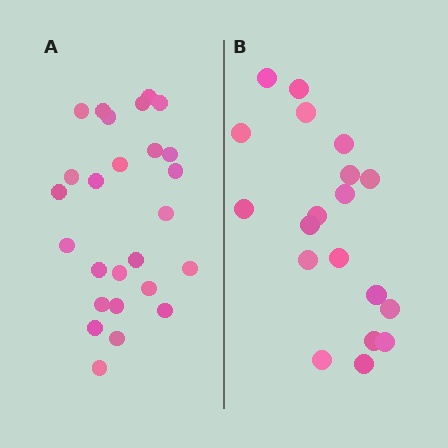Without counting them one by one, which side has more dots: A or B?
Region A (the left region) has more dots.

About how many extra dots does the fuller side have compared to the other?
Region A has roughly 8 or so more dots than region B.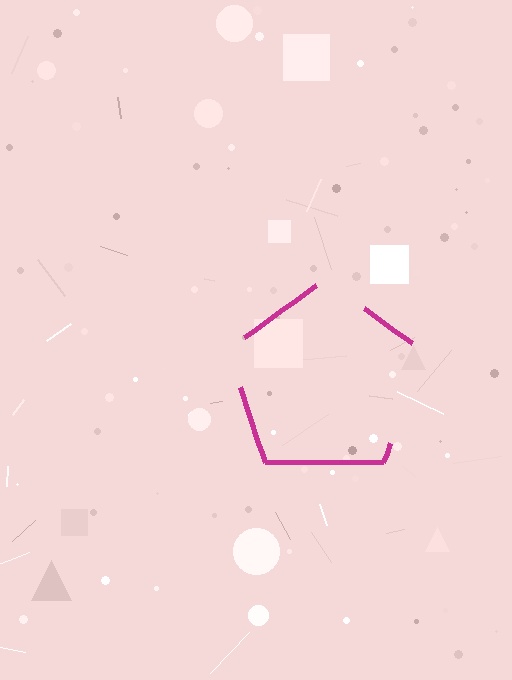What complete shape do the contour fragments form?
The contour fragments form a pentagon.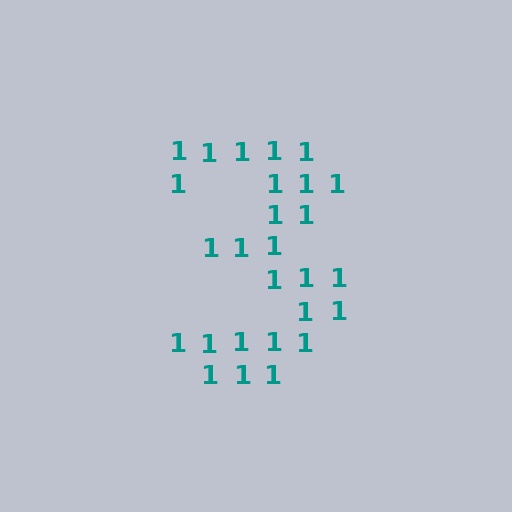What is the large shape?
The large shape is the digit 3.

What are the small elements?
The small elements are digit 1's.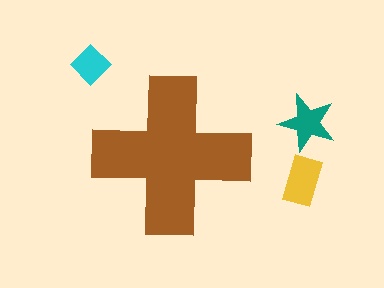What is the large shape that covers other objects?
A brown cross.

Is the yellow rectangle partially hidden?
No, the yellow rectangle is fully visible.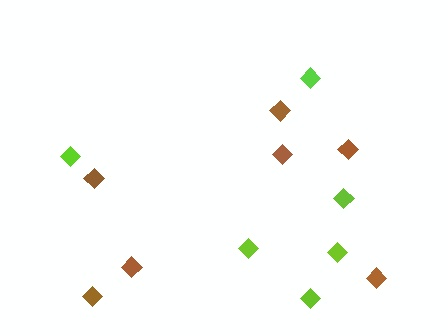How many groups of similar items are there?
There are 2 groups: one group of brown diamonds (7) and one group of lime diamonds (6).